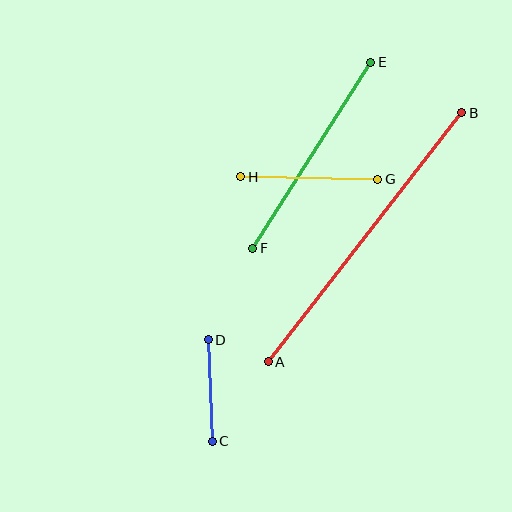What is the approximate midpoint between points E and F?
The midpoint is at approximately (312, 155) pixels.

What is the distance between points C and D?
The distance is approximately 102 pixels.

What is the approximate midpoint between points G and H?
The midpoint is at approximately (309, 178) pixels.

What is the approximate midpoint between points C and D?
The midpoint is at approximately (210, 391) pixels.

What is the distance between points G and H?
The distance is approximately 137 pixels.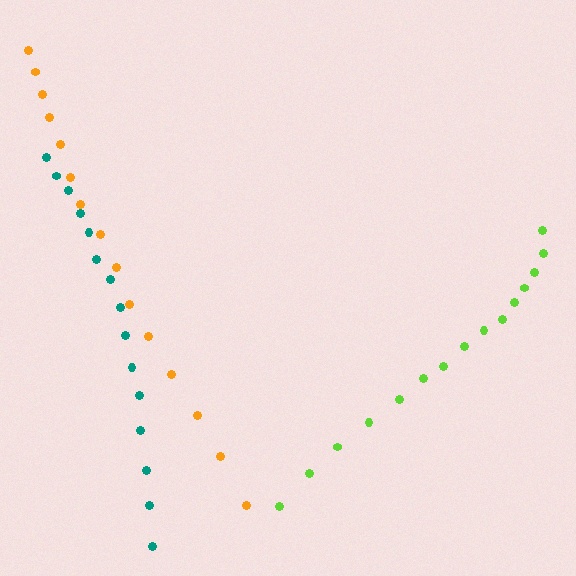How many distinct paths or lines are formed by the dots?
There are 3 distinct paths.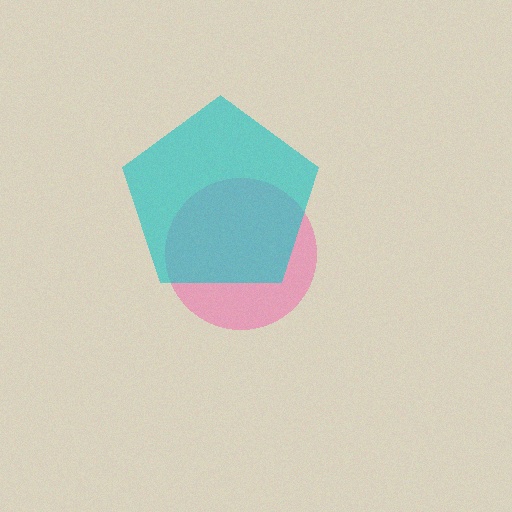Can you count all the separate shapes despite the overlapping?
Yes, there are 2 separate shapes.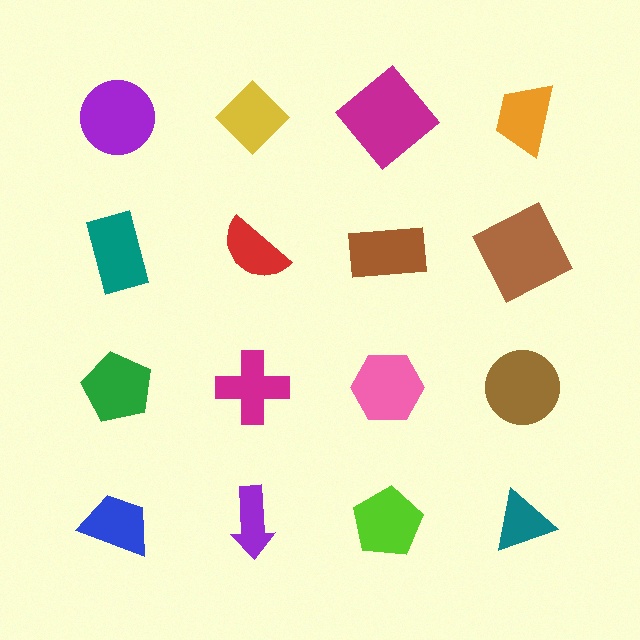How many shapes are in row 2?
4 shapes.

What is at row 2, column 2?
A red semicircle.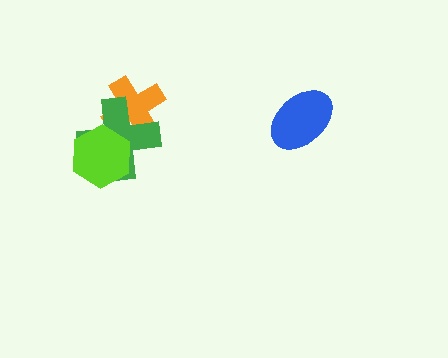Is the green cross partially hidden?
Yes, it is partially covered by another shape.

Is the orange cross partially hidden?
Yes, it is partially covered by another shape.